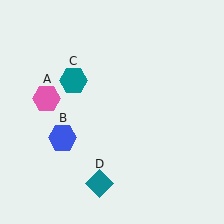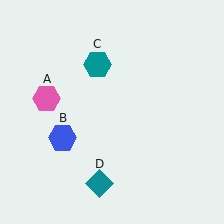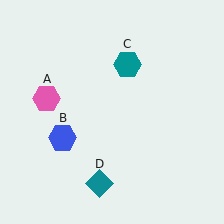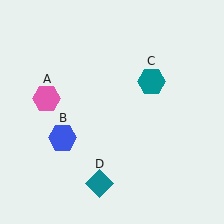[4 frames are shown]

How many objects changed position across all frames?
1 object changed position: teal hexagon (object C).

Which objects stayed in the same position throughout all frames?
Pink hexagon (object A) and blue hexagon (object B) and teal diamond (object D) remained stationary.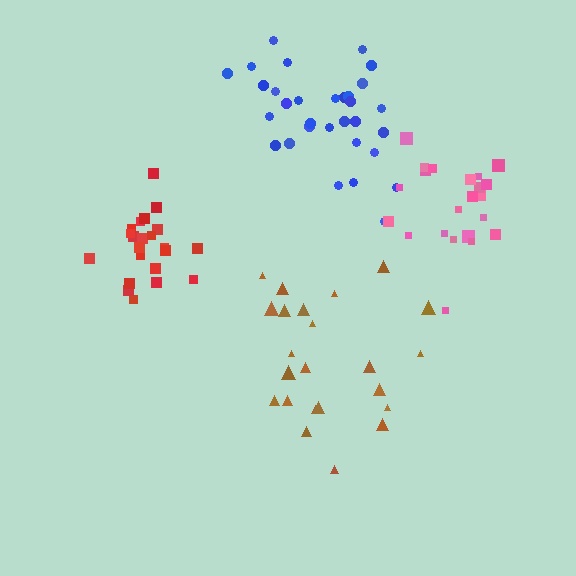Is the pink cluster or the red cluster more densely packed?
Pink.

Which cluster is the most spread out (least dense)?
Brown.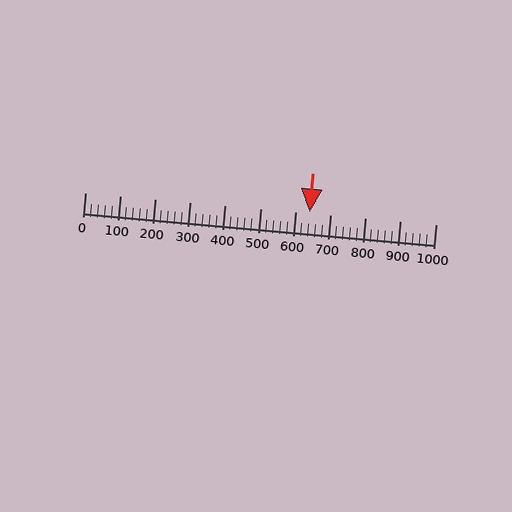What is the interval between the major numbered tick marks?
The major tick marks are spaced 100 units apart.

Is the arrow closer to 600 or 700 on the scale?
The arrow is closer to 600.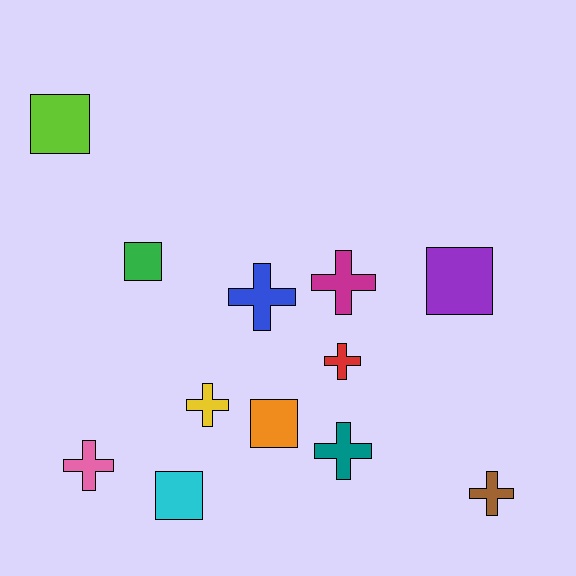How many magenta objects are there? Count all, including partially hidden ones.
There is 1 magenta object.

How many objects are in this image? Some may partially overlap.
There are 12 objects.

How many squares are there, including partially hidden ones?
There are 5 squares.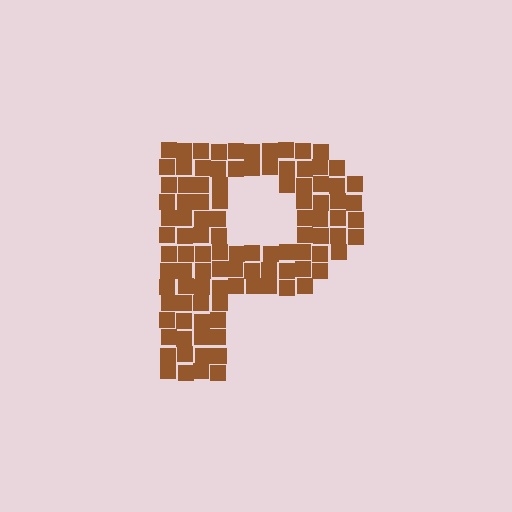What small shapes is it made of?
It is made of small squares.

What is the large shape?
The large shape is the letter P.